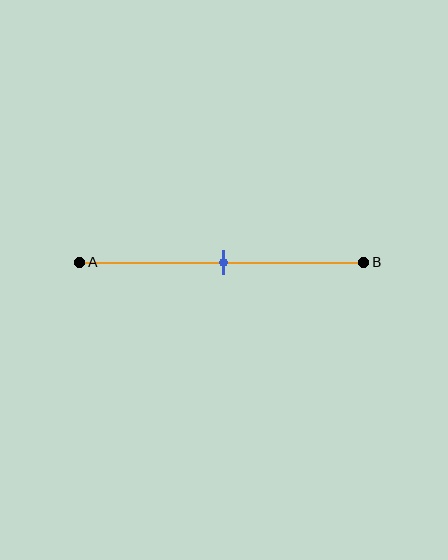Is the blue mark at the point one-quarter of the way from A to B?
No, the mark is at about 50% from A, not at the 25% one-quarter point.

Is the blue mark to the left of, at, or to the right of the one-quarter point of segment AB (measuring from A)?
The blue mark is to the right of the one-quarter point of segment AB.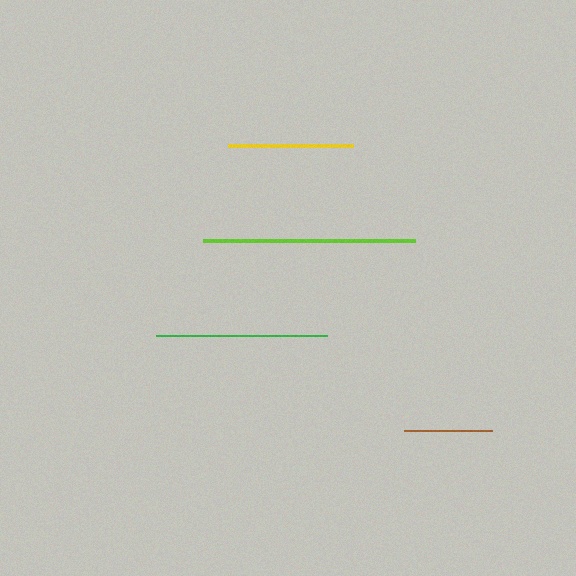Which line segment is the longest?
The lime line is the longest at approximately 212 pixels.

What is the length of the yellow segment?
The yellow segment is approximately 126 pixels long.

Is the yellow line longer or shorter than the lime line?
The lime line is longer than the yellow line.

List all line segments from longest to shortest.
From longest to shortest: lime, green, yellow, brown.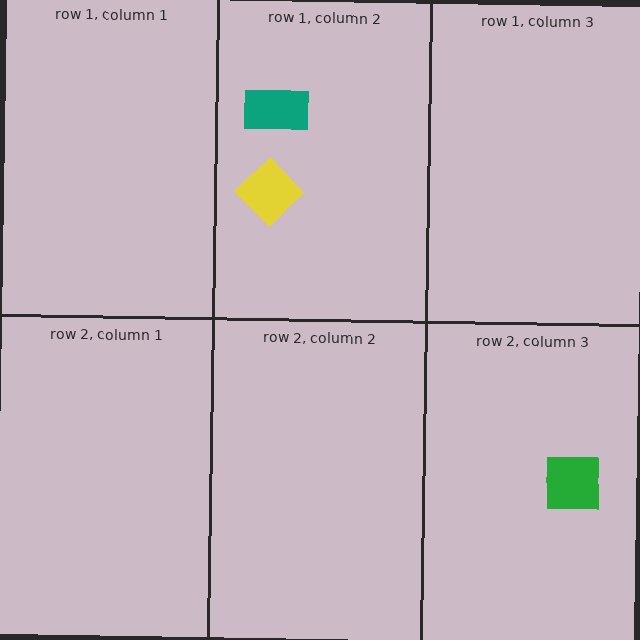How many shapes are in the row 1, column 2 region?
2.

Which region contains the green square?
The row 2, column 3 region.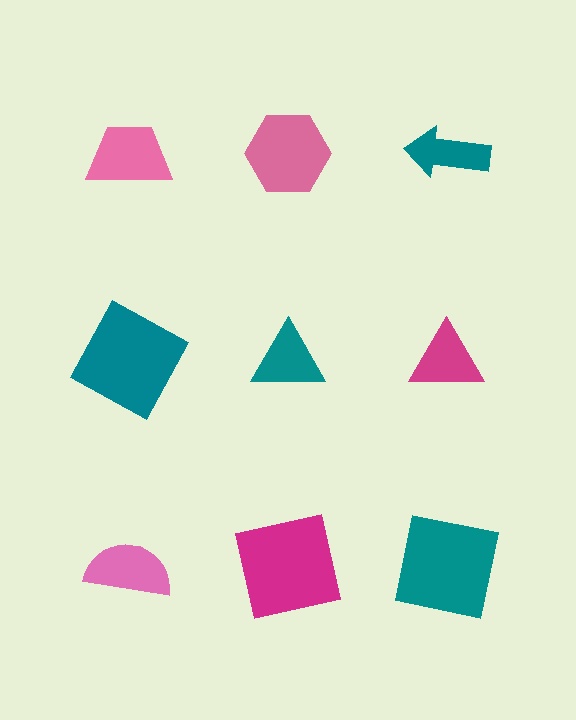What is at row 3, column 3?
A teal square.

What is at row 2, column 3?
A magenta triangle.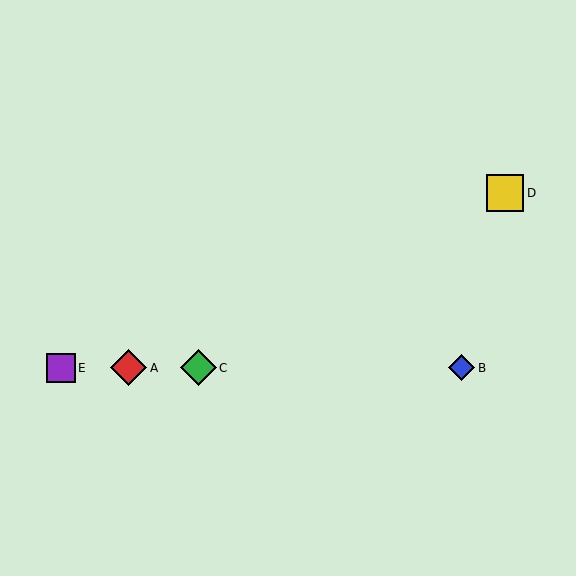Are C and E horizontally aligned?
Yes, both are at y≈368.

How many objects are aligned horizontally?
4 objects (A, B, C, E) are aligned horizontally.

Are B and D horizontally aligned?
No, B is at y≈368 and D is at y≈193.